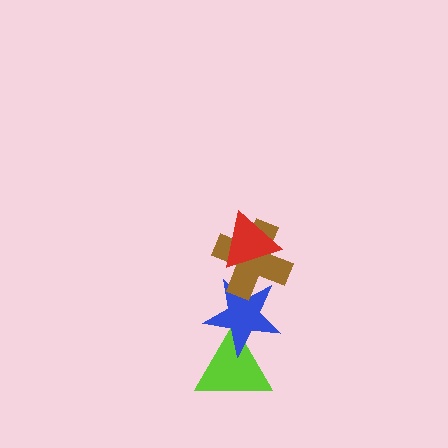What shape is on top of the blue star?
The brown cross is on top of the blue star.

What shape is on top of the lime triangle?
The blue star is on top of the lime triangle.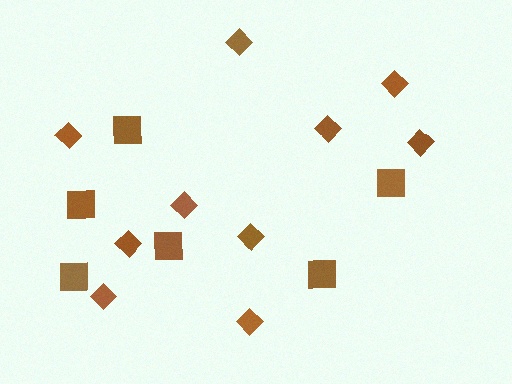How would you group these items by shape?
There are 2 groups: one group of squares (6) and one group of diamonds (10).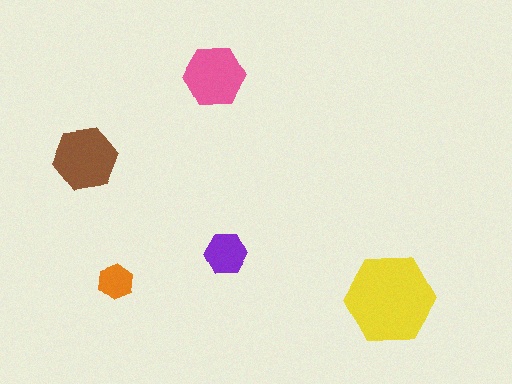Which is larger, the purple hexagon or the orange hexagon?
The purple one.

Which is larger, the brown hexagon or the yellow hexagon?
The yellow one.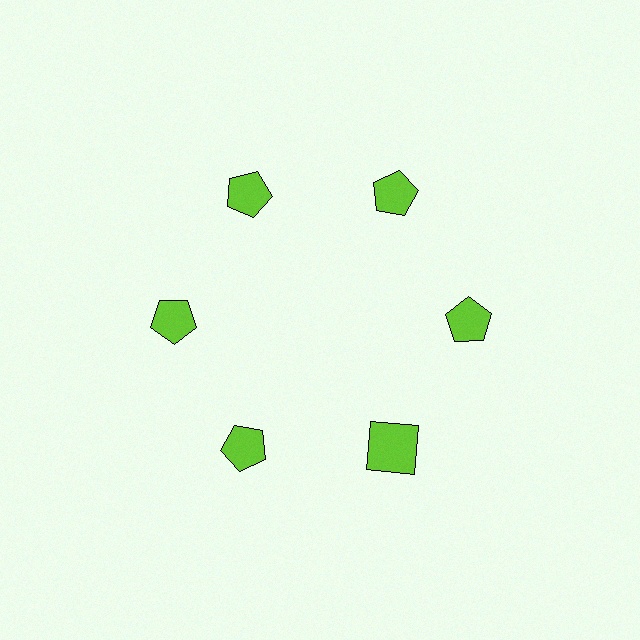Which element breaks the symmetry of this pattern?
The lime square at roughly the 5 o'clock position breaks the symmetry. All other shapes are lime pentagons.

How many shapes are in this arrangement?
There are 6 shapes arranged in a ring pattern.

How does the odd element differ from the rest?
It has a different shape: square instead of pentagon.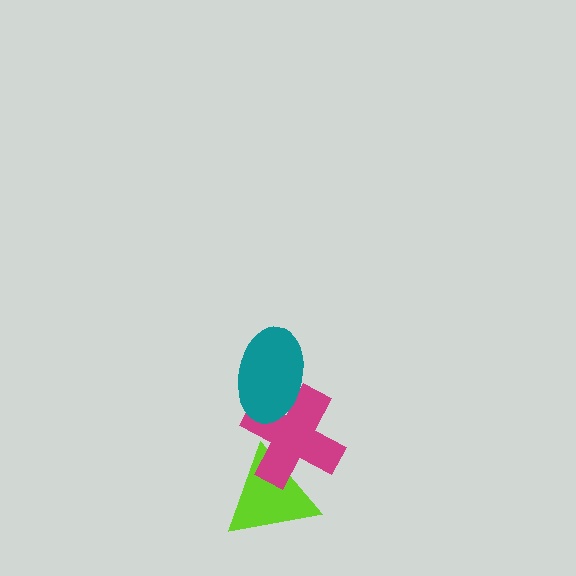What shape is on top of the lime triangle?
The magenta cross is on top of the lime triangle.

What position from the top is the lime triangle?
The lime triangle is 3rd from the top.